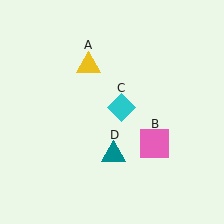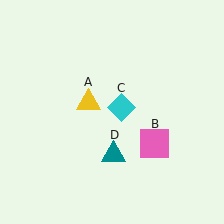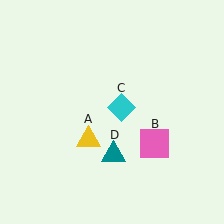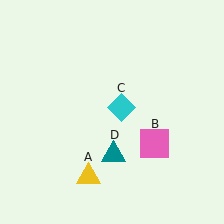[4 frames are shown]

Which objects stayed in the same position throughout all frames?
Pink square (object B) and cyan diamond (object C) and teal triangle (object D) remained stationary.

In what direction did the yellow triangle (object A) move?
The yellow triangle (object A) moved down.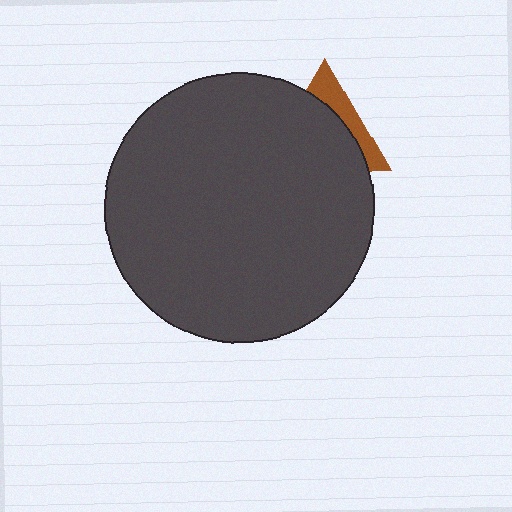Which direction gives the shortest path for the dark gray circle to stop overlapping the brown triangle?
Moving toward the lower-left gives the shortest separation.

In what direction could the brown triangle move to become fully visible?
The brown triangle could move toward the upper-right. That would shift it out from behind the dark gray circle entirely.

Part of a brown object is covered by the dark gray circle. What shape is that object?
It is a triangle.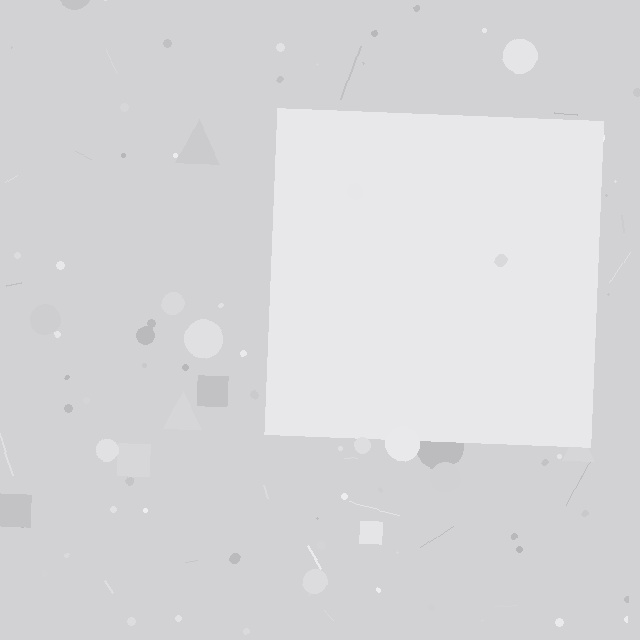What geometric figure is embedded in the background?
A square is embedded in the background.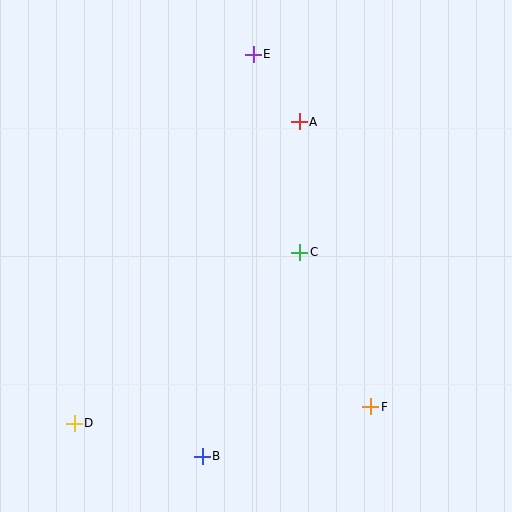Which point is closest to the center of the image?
Point C at (300, 252) is closest to the center.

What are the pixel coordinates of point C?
Point C is at (300, 252).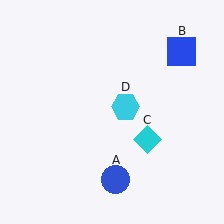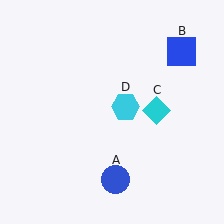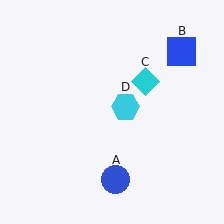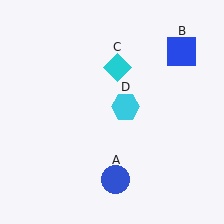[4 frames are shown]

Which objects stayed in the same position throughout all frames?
Blue circle (object A) and blue square (object B) and cyan hexagon (object D) remained stationary.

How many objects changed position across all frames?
1 object changed position: cyan diamond (object C).